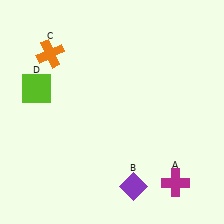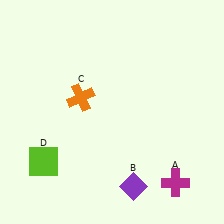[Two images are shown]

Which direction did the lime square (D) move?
The lime square (D) moved down.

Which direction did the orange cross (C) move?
The orange cross (C) moved down.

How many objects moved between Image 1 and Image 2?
2 objects moved between the two images.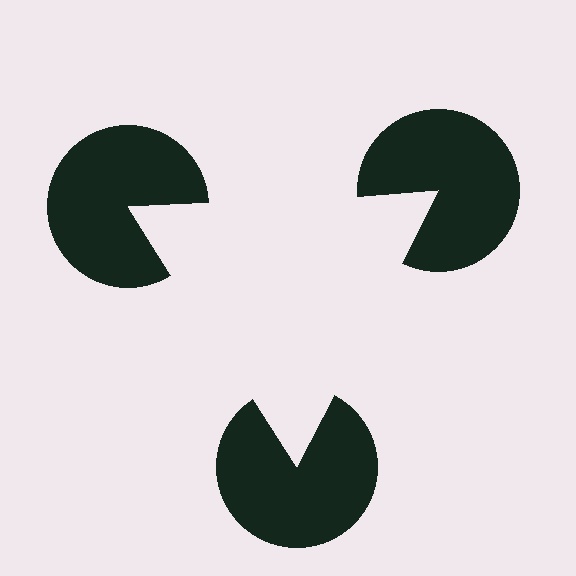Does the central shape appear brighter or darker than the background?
It typically appears slightly brighter than the background, even though no actual brightness change is drawn.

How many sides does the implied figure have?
3 sides.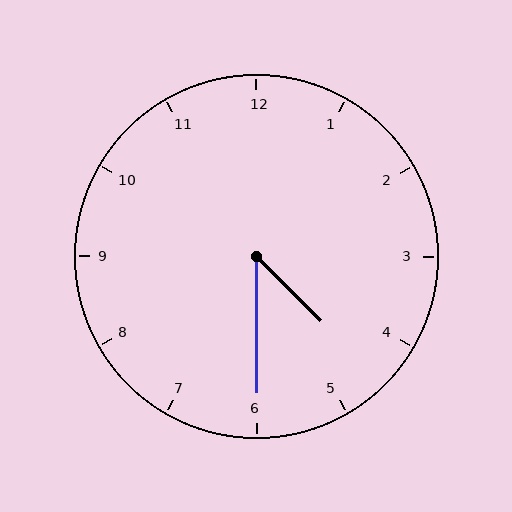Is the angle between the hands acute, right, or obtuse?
It is acute.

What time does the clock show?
4:30.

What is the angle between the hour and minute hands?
Approximately 45 degrees.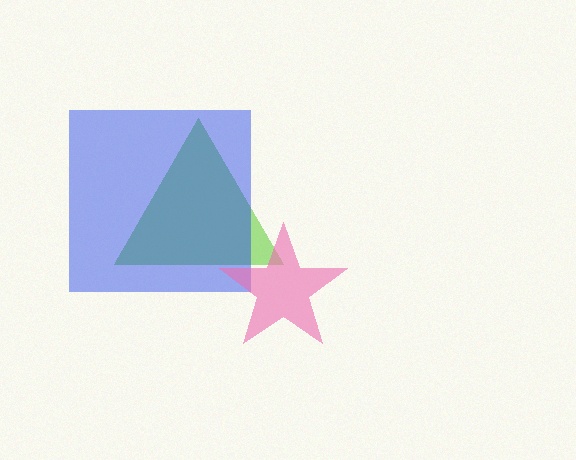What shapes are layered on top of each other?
The layered shapes are: a lime triangle, a blue square, a pink star.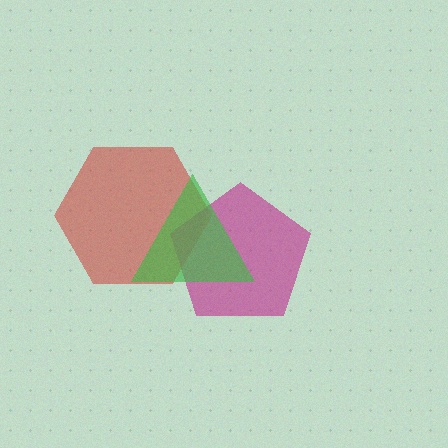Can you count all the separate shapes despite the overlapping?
Yes, there are 3 separate shapes.